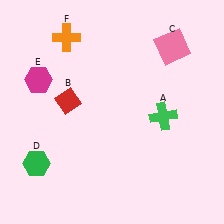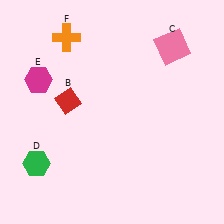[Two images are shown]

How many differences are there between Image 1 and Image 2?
There is 1 difference between the two images.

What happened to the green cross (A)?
The green cross (A) was removed in Image 2. It was in the bottom-right area of Image 1.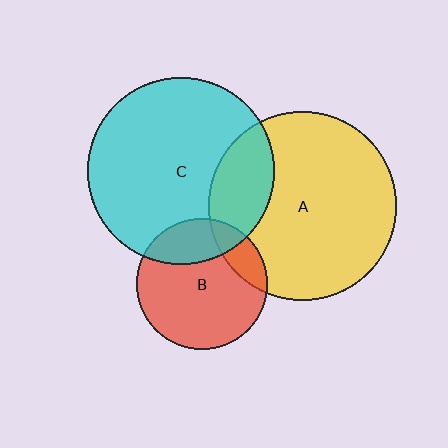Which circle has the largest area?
Circle A (yellow).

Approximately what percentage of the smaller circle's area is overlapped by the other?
Approximately 20%.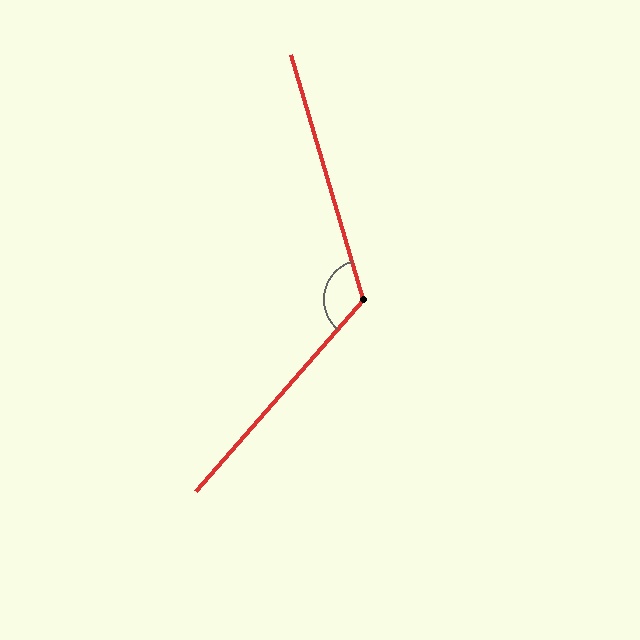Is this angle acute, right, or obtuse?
It is obtuse.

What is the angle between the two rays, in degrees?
Approximately 122 degrees.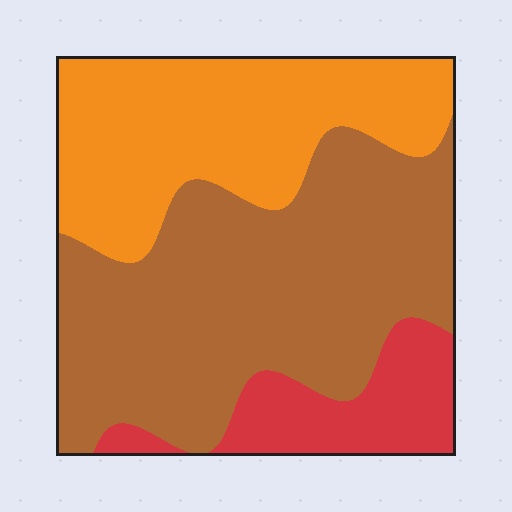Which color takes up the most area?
Brown, at roughly 50%.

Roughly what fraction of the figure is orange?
Orange takes up between a third and a half of the figure.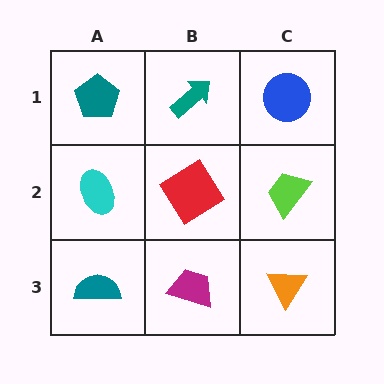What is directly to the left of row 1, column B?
A teal pentagon.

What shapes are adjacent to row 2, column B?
A teal arrow (row 1, column B), a magenta trapezoid (row 3, column B), a cyan ellipse (row 2, column A), a lime trapezoid (row 2, column C).